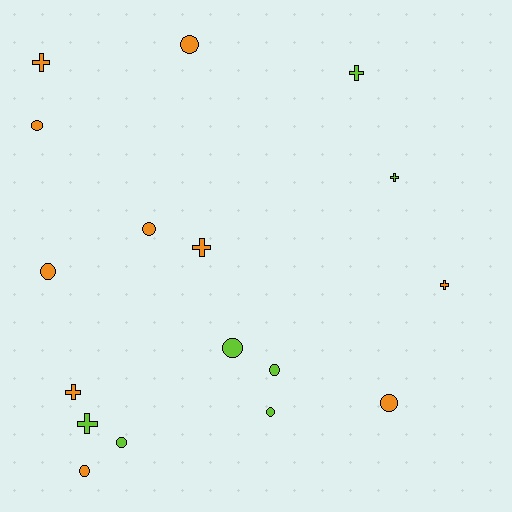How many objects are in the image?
There are 17 objects.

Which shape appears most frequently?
Circle, with 10 objects.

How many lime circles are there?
There are 4 lime circles.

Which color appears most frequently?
Orange, with 10 objects.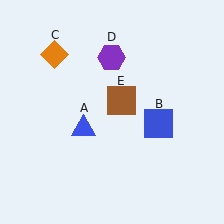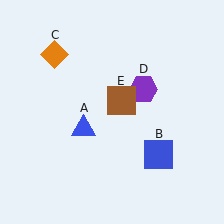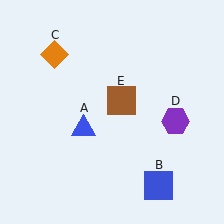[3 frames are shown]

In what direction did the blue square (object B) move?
The blue square (object B) moved down.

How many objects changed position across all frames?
2 objects changed position: blue square (object B), purple hexagon (object D).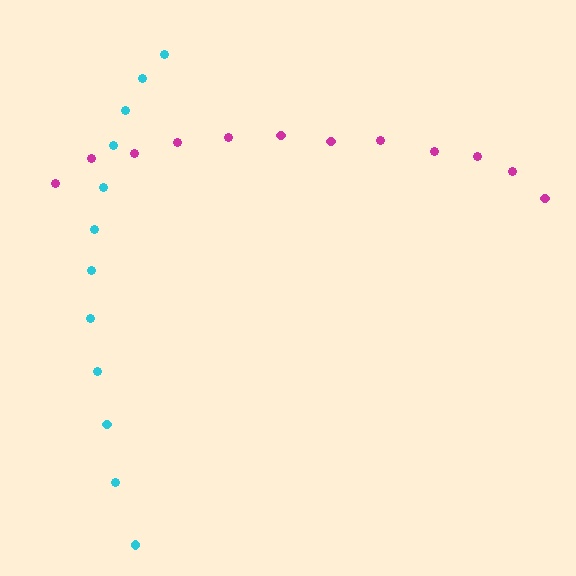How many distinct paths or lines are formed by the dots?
There are 2 distinct paths.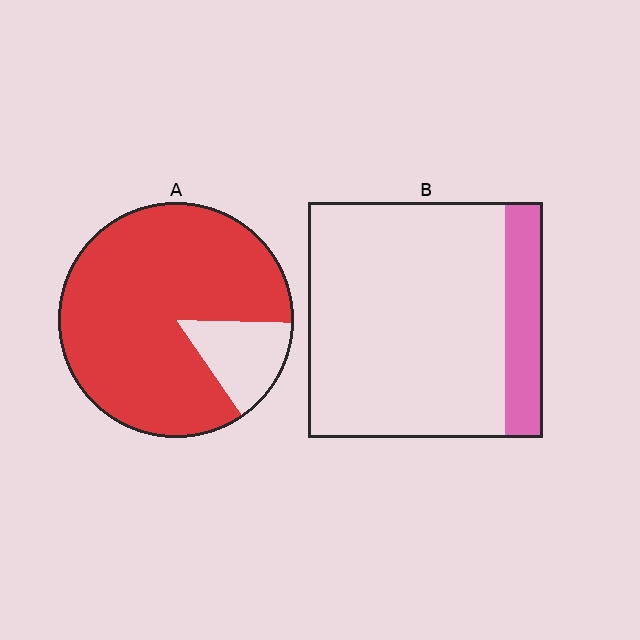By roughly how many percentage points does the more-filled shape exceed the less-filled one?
By roughly 70 percentage points (A over B).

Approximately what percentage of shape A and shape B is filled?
A is approximately 85% and B is approximately 15%.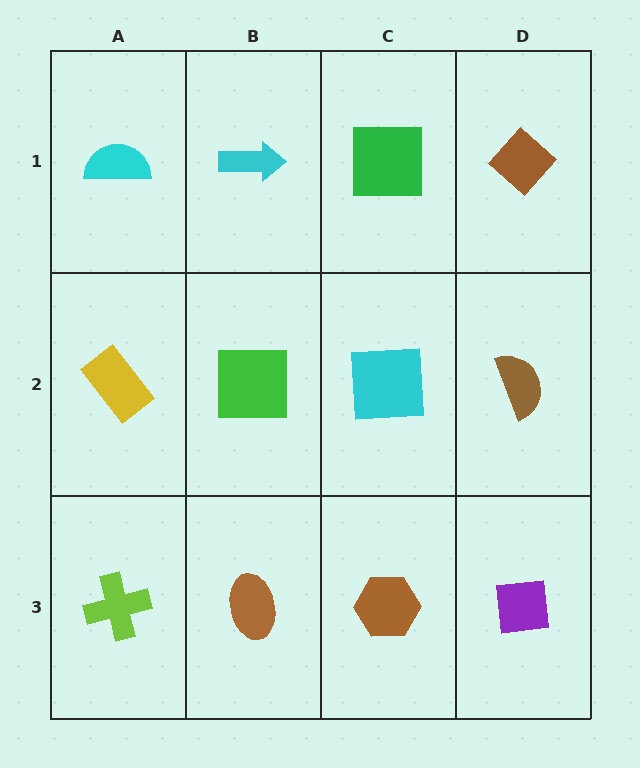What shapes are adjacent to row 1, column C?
A cyan square (row 2, column C), a cyan arrow (row 1, column B), a brown diamond (row 1, column D).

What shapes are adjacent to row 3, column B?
A green square (row 2, column B), a lime cross (row 3, column A), a brown hexagon (row 3, column C).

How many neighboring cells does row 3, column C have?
3.